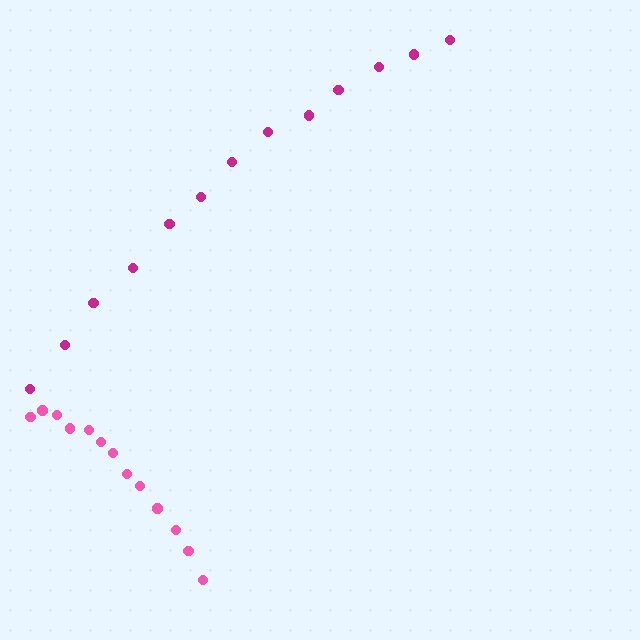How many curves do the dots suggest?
There are 2 distinct paths.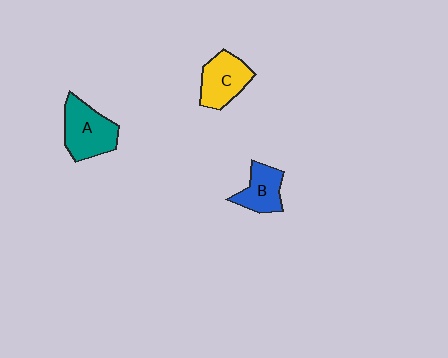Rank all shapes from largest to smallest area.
From largest to smallest: A (teal), C (yellow), B (blue).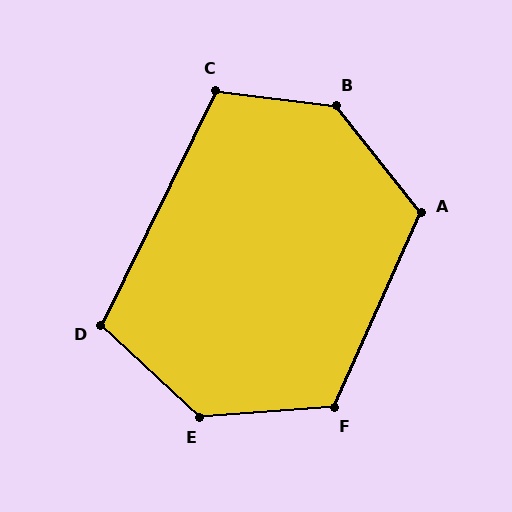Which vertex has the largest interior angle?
B, at approximately 135 degrees.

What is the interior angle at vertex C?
Approximately 109 degrees (obtuse).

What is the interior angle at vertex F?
Approximately 118 degrees (obtuse).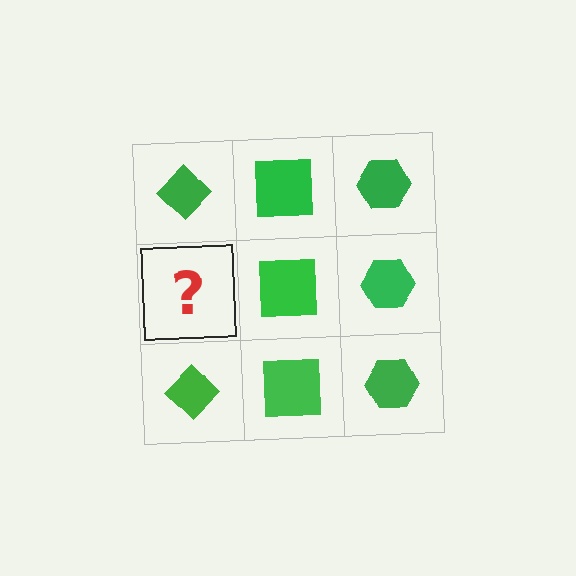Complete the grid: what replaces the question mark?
The question mark should be replaced with a green diamond.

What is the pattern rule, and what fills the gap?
The rule is that each column has a consistent shape. The gap should be filled with a green diamond.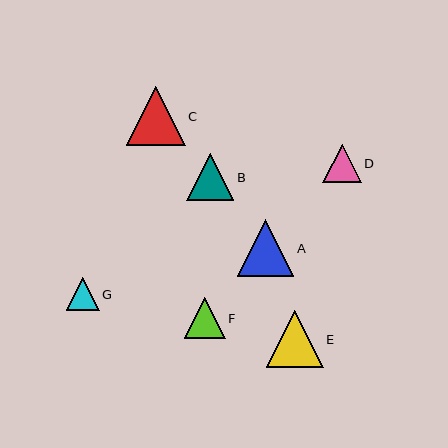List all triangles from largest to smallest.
From largest to smallest: C, E, A, B, F, D, G.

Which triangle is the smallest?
Triangle G is the smallest with a size of approximately 32 pixels.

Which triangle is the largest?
Triangle C is the largest with a size of approximately 59 pixels.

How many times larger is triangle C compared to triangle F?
Triangle C is approximately 1.5 times the size of triangle F.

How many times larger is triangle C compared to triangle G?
Triangle C is approximately 1.8 times the size of triangle G.